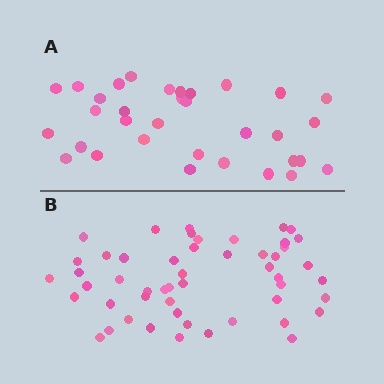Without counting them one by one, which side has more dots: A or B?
Region B (the bottom region) has more dots.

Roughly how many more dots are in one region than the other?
Region B has approximately 20 more dots than region A.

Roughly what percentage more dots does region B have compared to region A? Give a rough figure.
About 55% more.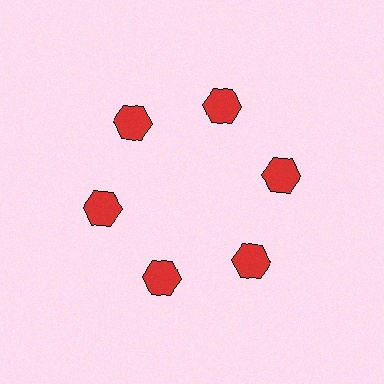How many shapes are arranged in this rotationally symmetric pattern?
There are 6 shapes, arranged in 6 groups of 1.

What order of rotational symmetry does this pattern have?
This pattern has 6-fold rotational symmetry.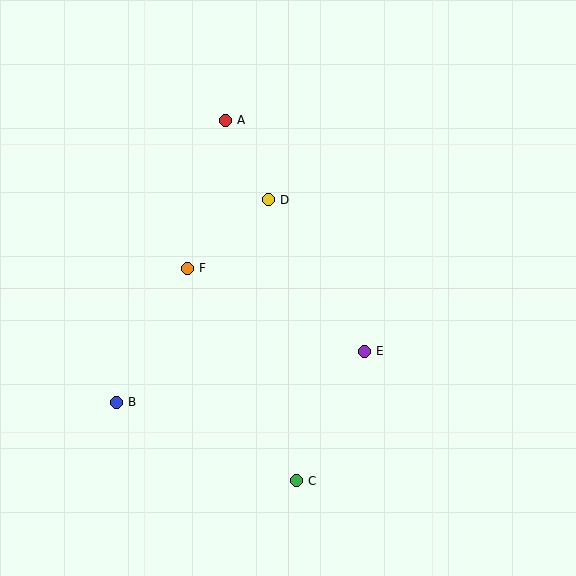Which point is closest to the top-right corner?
Point D is closest to the top-right corner.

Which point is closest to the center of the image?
Point D at (268, 200) is closest to the center.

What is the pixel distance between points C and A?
The distance between C and A is 367 pixels.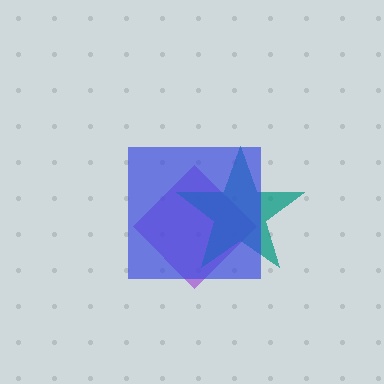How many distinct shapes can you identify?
There are 3 distinct shapes: a purple diamond, a teal star, a blue square.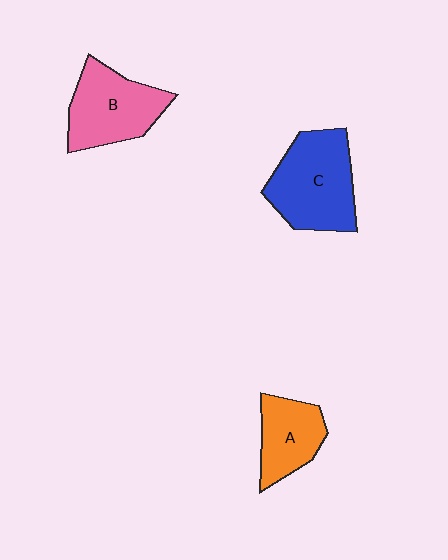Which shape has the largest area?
Shape C (blue).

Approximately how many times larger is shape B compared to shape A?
Approximately 1.4 times.